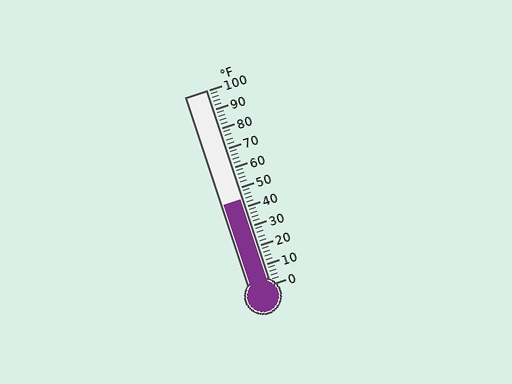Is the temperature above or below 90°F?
The temperature is below 90°F.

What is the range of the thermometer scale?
The thermometer scale ranges from 0°F to 100°F.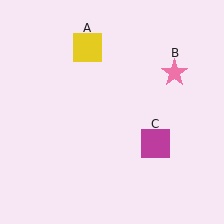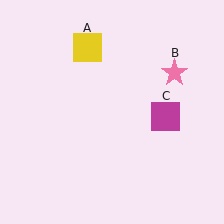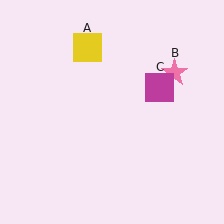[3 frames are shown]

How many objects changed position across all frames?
1 object changed position: magenta square (object C).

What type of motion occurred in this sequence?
The magenta square (object C) rotated counterclockwise around the center of the scene.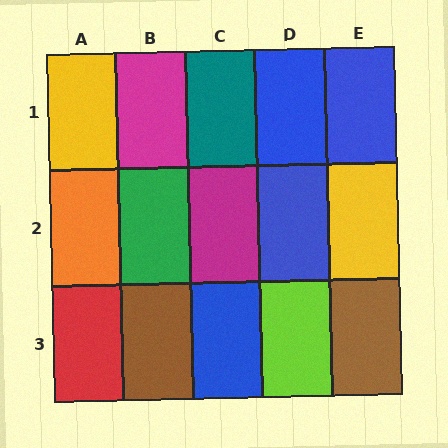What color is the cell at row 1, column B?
Magenta.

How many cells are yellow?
2 cells are yellow.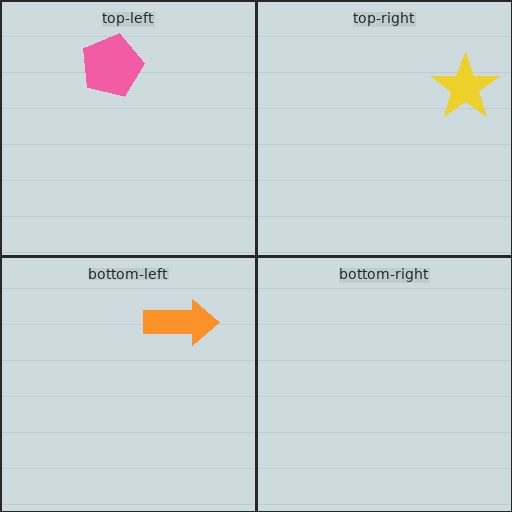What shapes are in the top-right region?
The yellow star.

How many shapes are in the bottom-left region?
1.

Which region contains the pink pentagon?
The top-left region.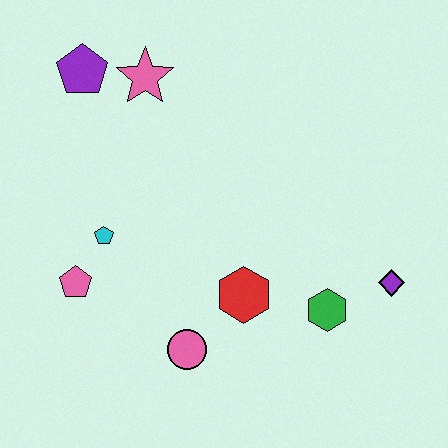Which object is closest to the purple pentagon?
The pink star is closest to the purple pentagon.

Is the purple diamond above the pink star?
No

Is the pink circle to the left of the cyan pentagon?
No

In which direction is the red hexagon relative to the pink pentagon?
The red hexagon is to the right of the pink pentagon.